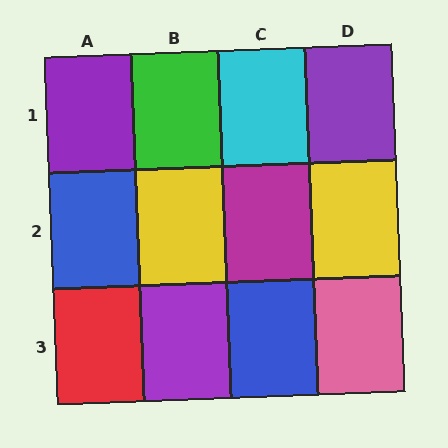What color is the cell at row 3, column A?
Red.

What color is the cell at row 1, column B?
Green.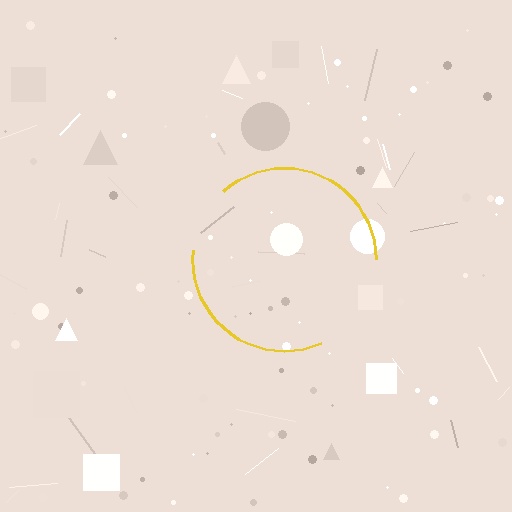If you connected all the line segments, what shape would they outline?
They would outline a circle.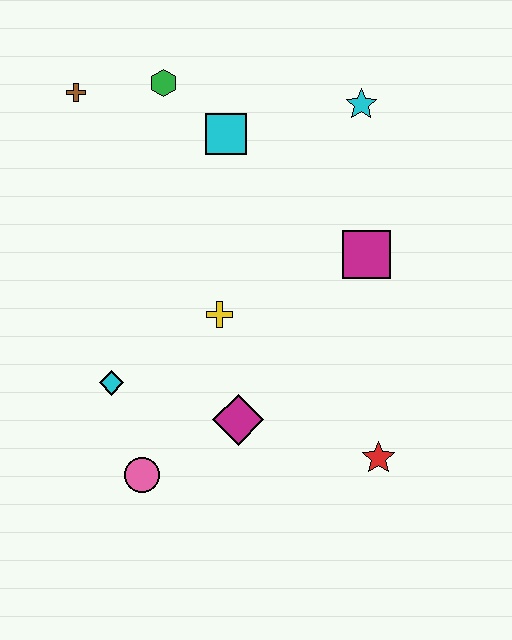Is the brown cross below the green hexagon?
Yes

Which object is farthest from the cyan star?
The pink circle is farthest from the cyan star.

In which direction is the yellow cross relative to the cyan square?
The yellow cross is below the cyan square.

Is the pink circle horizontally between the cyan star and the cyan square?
No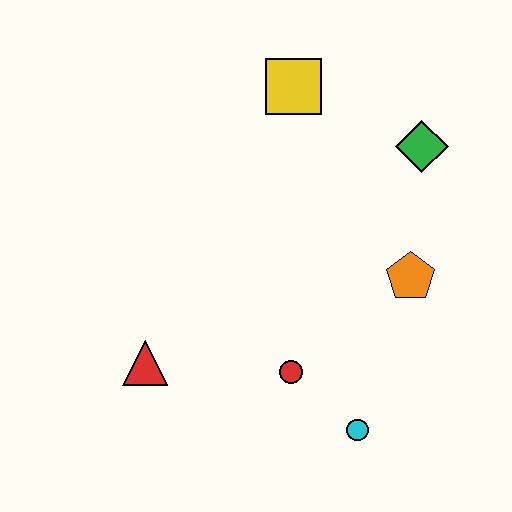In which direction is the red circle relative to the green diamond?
The red circle is below the green diamond.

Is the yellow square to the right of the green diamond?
No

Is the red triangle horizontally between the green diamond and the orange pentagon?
No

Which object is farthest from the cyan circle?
The yellow square is farthest from the cyan circle.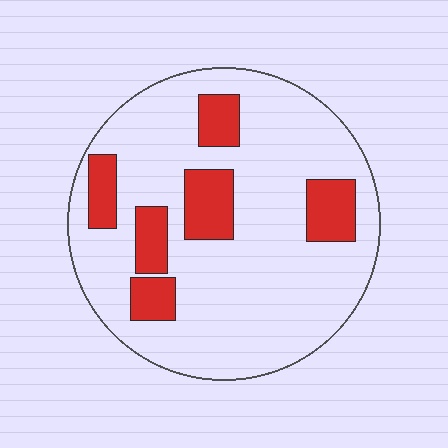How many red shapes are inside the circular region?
6.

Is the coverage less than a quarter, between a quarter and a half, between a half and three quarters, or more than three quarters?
Less than a quarter.